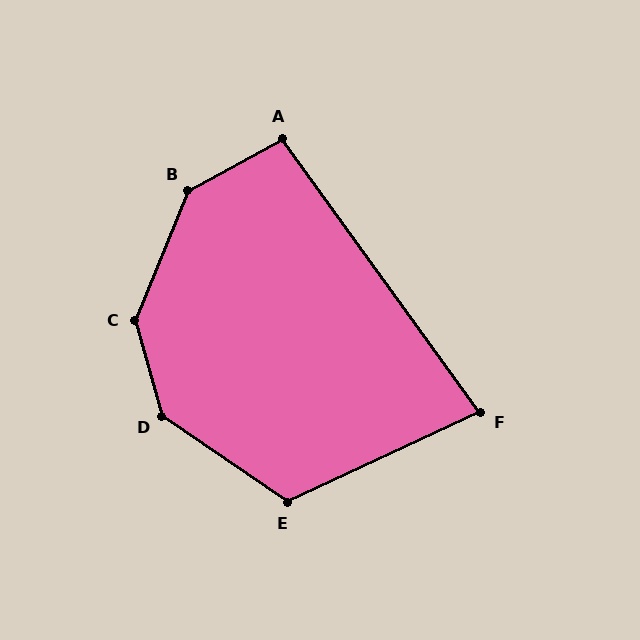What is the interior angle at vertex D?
Approximately 140 degrees (obtuse).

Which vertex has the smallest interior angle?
F, at approximately 79 degrees.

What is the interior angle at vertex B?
Approximately 141 degrees (obtuse).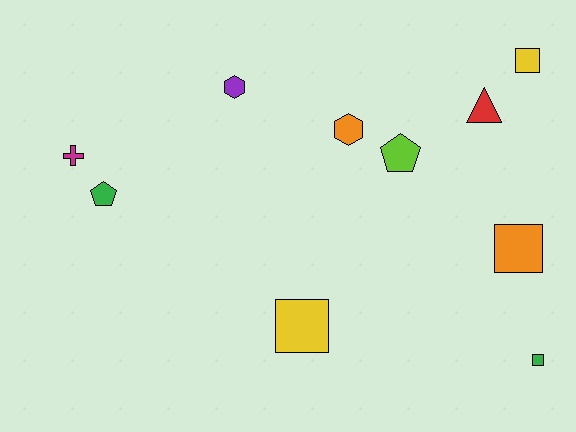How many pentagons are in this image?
There are 2 pentagons.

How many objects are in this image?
There are 10 objects.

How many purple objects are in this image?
There is 1 purple object.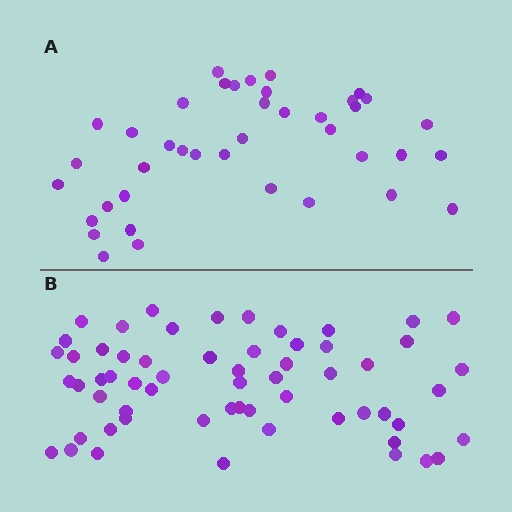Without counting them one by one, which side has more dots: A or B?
Region B (the bottom region) has more dots.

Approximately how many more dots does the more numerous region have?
Region B has approximately 20 more dots than region A.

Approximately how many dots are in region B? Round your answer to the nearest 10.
About 60 dots.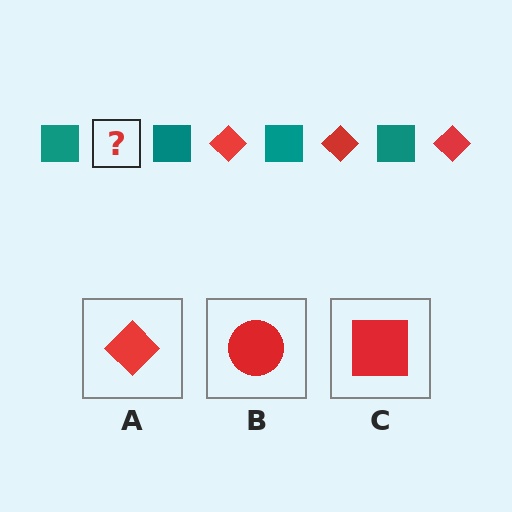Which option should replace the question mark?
Option A.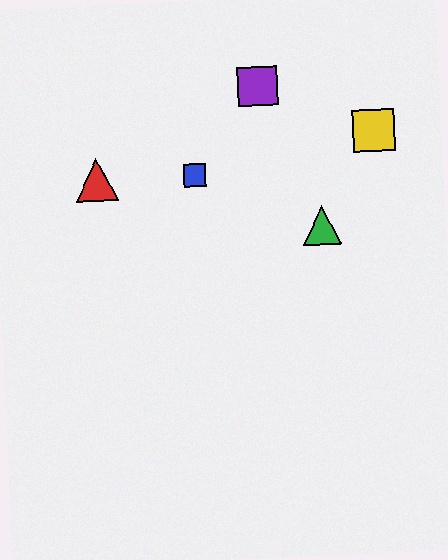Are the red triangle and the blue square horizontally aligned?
Yes, both are at y≈180.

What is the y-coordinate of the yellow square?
The yellow square is at y≈130.